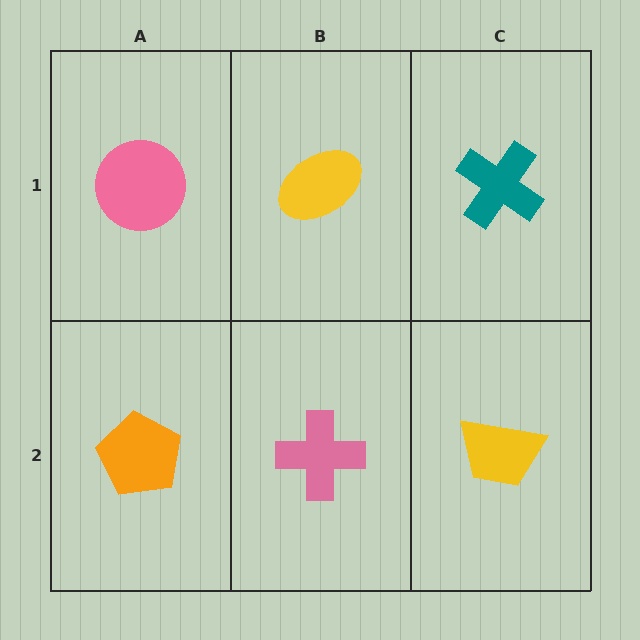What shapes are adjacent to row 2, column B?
A yellow ellipse (row 1, column B), an orange pentagon (row 2, column A), a yellow trapezoid (row 2, column C).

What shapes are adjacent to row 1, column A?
An orange pentagon (row 2, column A), a yellow ellipse (row 1, column B).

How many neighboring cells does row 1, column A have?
2.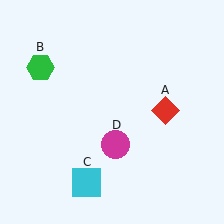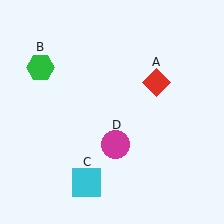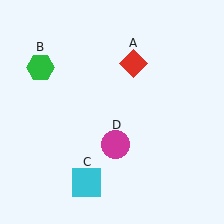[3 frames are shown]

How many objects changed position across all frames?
1 object changed position: red diamond (object A).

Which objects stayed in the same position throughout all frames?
Green hexagon (object B) and cyan square (object C) and magenta circle (object D) remained stationary.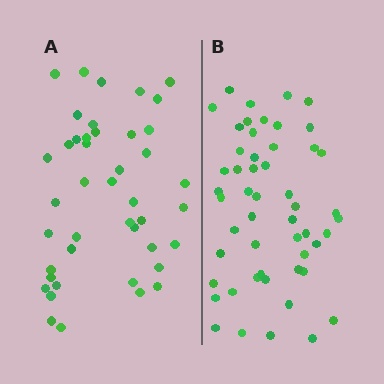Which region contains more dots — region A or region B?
Region B (the right region) has more dots.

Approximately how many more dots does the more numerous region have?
Region B has roughly 8 or so more dots than region A.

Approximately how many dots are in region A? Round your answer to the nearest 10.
About 40 dots. (The exact count is 43, which rounds to 40.)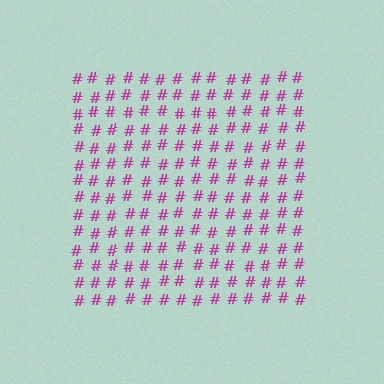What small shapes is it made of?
It is made of small hash symbols.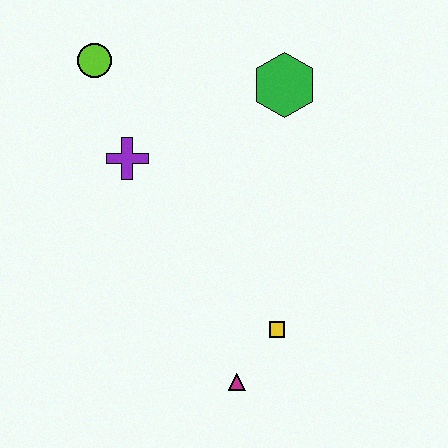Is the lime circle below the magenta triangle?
No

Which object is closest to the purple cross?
The lime circle is closest to the purple cross.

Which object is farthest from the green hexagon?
The magenta triangle is farthest from the green hexagon.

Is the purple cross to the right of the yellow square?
No